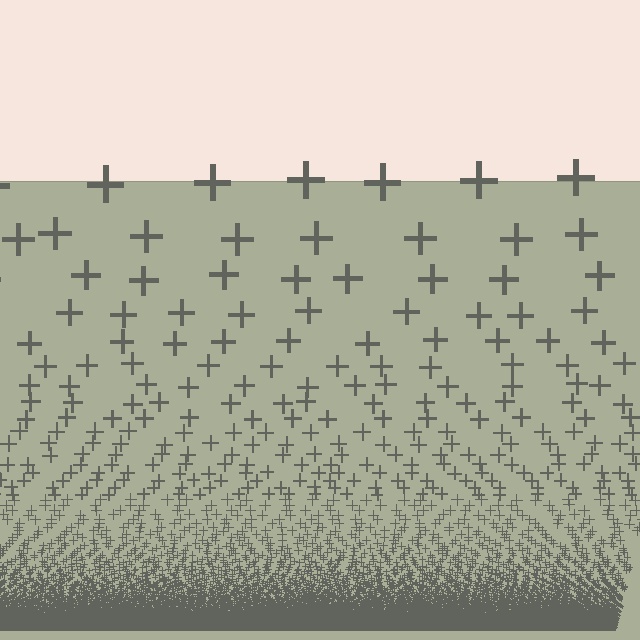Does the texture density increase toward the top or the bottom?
Density increases toward the bottom.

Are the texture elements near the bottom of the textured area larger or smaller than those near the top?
Smaller. The gradient is inverted — elements near the bottom are smaller and denser.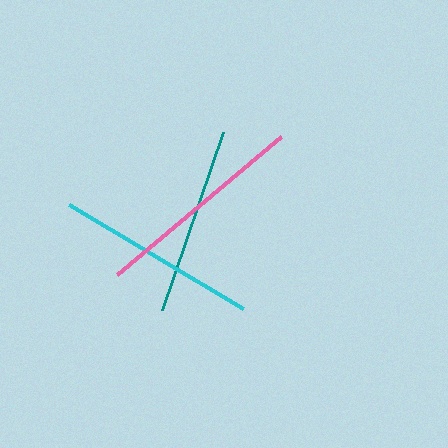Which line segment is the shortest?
The teal line is the shortest at approximately 189 pixels.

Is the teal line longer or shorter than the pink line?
The pink line is longer than the teal line.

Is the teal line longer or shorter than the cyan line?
The cyan line is longer than the teal line.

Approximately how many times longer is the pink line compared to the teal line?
The pink line is approximately 1.1 times the length of the teal line.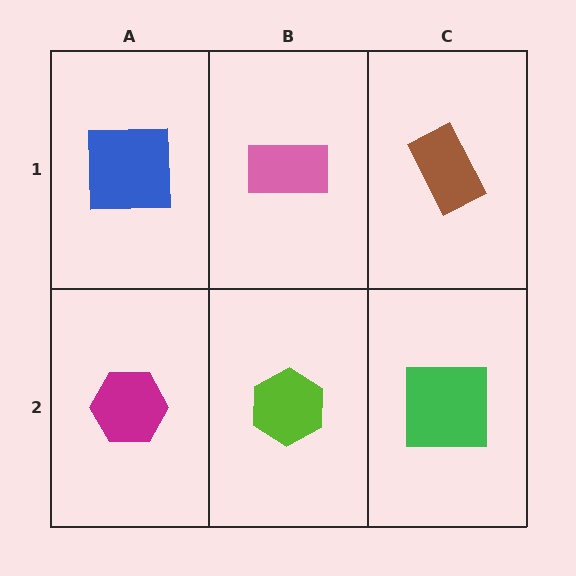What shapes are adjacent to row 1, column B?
A lime hexagon (row 2, column B), a blue square (row 1, column A), a brown rectangle (row 1, column C).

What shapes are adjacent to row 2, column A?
A blue square (row 1, column A), a lime hexagon (row 2, column B).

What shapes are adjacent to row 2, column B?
A pink rectangle (row 1, column B), a magenta hexagon (row 2, column A), a green square (row 2, column C).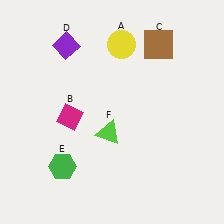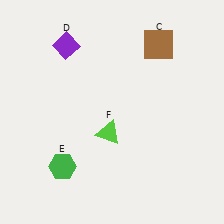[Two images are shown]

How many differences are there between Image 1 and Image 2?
There are 2 differences between the two images.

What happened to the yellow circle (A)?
The yellow circle (A) was removed in Image 2. It was in the top-right area of Image 1.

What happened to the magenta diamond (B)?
The magenta diamond (B) was removed in Image 2. It was in the bottom-left area of Image 1.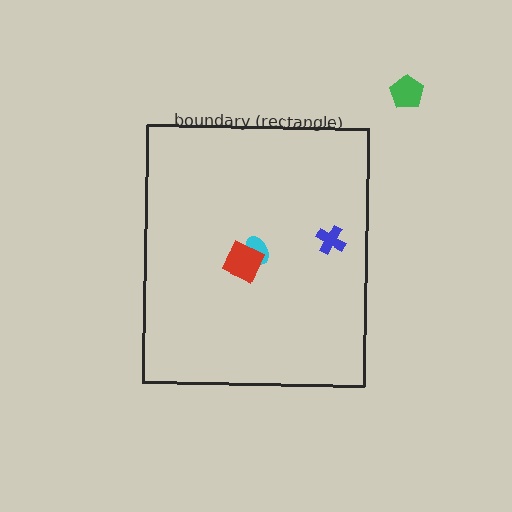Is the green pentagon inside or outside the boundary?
Outside.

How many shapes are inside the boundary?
3 inside, 1 outside.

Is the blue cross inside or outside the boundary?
Inside.